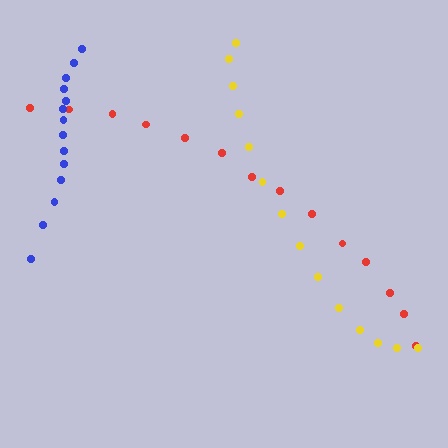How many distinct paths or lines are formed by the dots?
There are 3 distinct paths.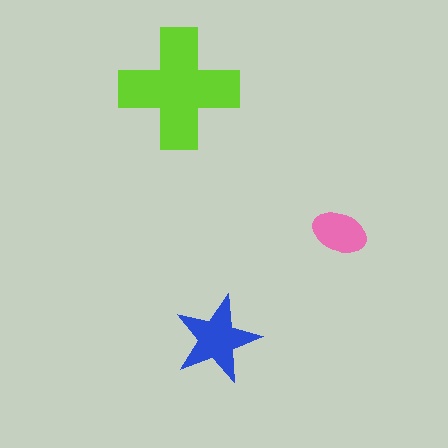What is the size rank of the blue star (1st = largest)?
2nd.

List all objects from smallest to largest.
The pink ellipse, the blue star, the lime cross.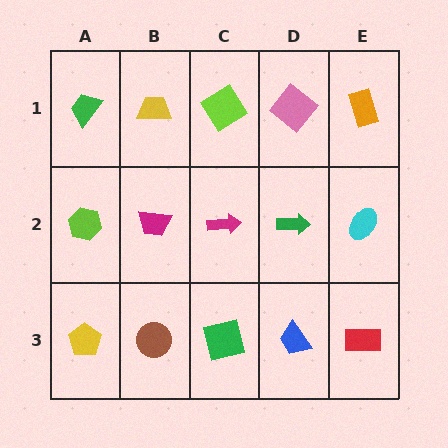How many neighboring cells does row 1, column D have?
3.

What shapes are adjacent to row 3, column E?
A cyan ellipse (row 2, column E), a blue trapezoid (row 3, column D).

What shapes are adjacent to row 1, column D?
A green arrow (row 2, column D), a lime diamond (row 1, column C), an orange rectangle (row 1, column E).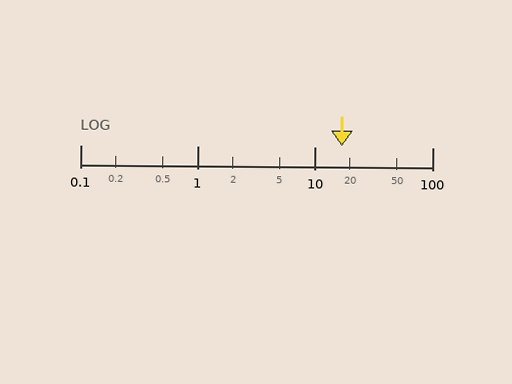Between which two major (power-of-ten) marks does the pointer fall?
The pointer is between 10 and 100.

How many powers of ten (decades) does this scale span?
The scale spans 3 decades, from 0.1 to 100.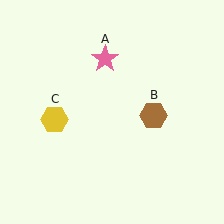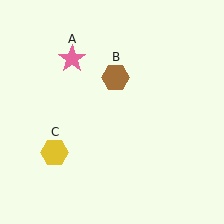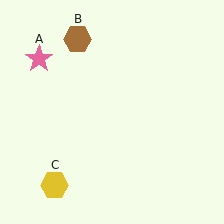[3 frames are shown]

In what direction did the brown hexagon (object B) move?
The brown hexagon (object B) moved up and to the left.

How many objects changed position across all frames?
3 objects changed position: pink star (object A), brown hexagon (object B), yellow hexagon (object C).